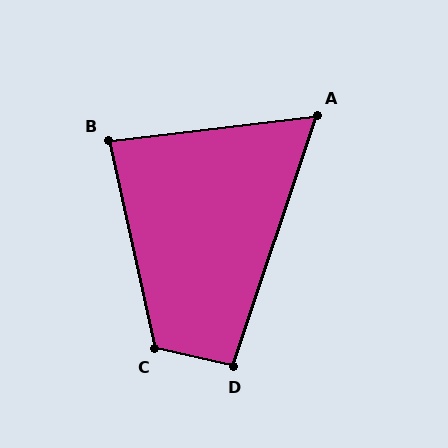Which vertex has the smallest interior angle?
A, at approximately 65 degrees.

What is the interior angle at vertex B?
Approximately 84 degrees (acute).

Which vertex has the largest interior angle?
C, at approximately 115 degrees.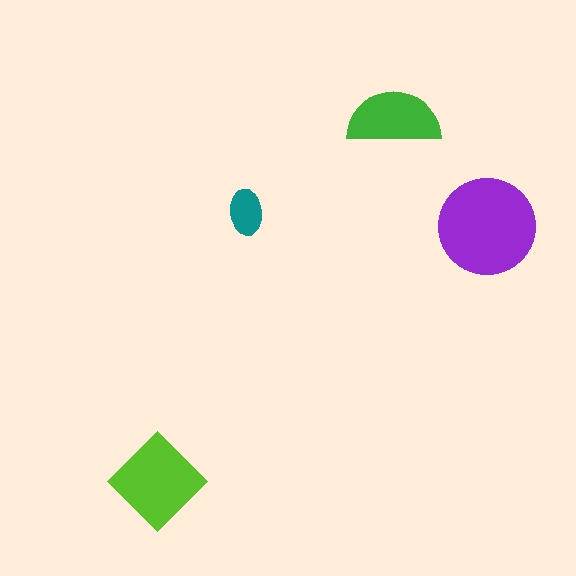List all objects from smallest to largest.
The teal ellipse, the green semicircle, the lime diamond, the purple circle.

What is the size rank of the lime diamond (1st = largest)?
2nd.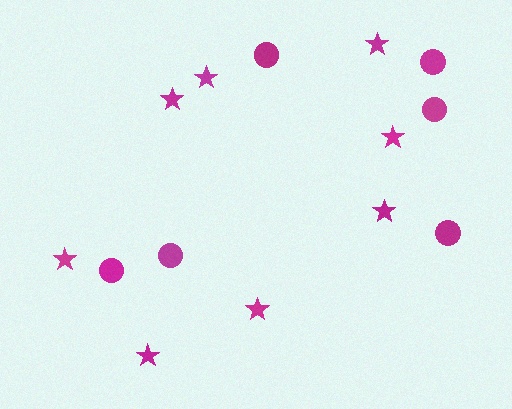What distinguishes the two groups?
There are 2 groups: one group of stars (8) and one group of circles (6).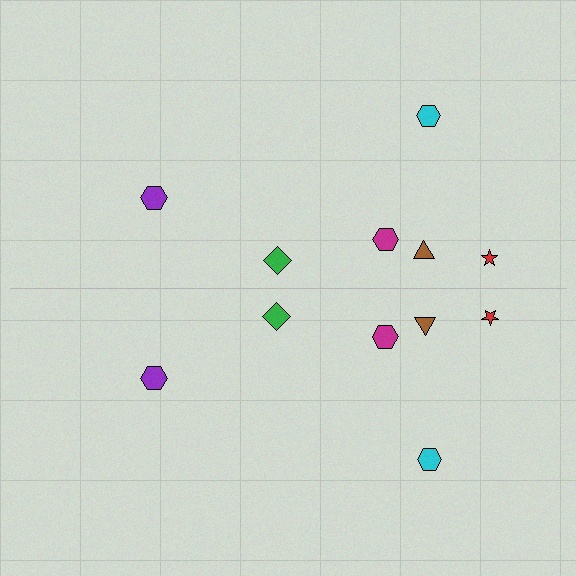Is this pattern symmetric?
Yes, this pattern has bilateral (reflection) symmetry.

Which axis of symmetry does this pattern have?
The pattern has a horizontal axis of symmetry running through the center of the image.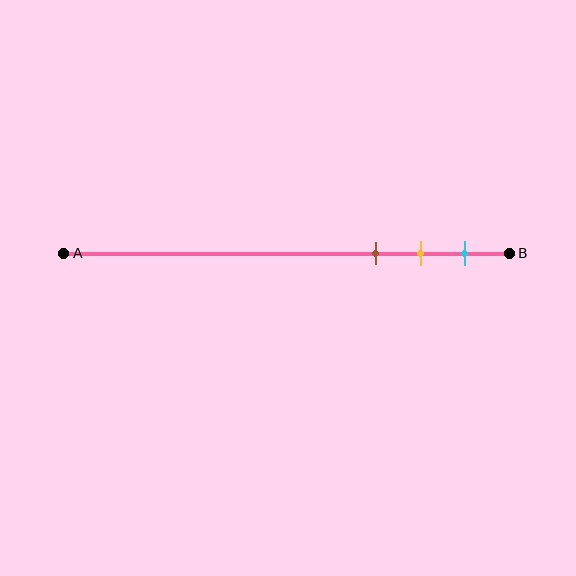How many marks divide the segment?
There are 3 marks dividing the segment.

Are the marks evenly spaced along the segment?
Yes, the marks are approximately evenly spaced.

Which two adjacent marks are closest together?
The yellow and cyan marks are the closest adjacent pair.